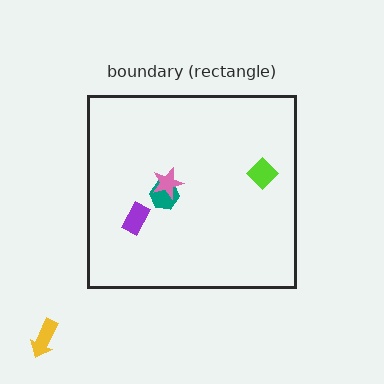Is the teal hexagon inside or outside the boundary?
Inside.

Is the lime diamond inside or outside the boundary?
Inside.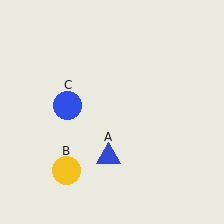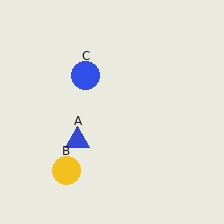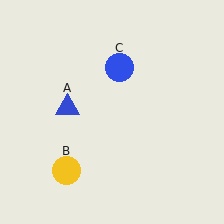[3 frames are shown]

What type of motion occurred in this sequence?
The blue triangle (object A), blue circle (object C) rotated clockwise around the center of the scene.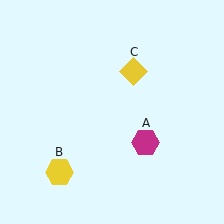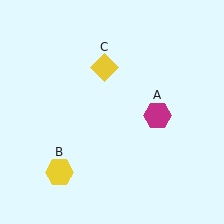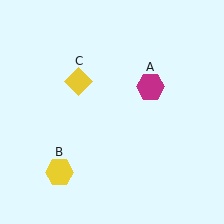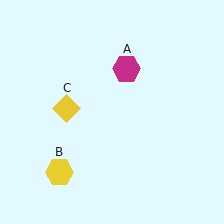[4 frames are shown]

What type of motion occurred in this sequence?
The magenta hexagon (object A), yellow diamond (object C) rotated counterclockwise around the center of the scene.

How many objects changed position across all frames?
2 objects changed position: magenta hexagon (object A), yellow diamond (object C).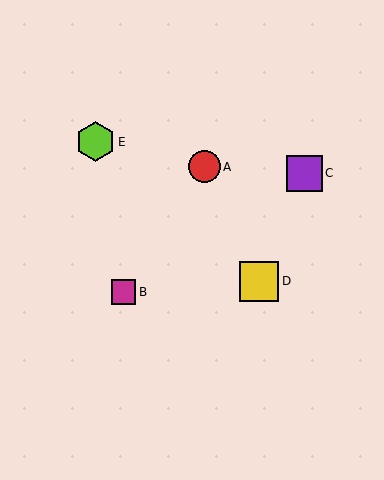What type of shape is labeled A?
Shape A is a red circle.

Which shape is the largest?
The yellow square (labeled D) is the largest.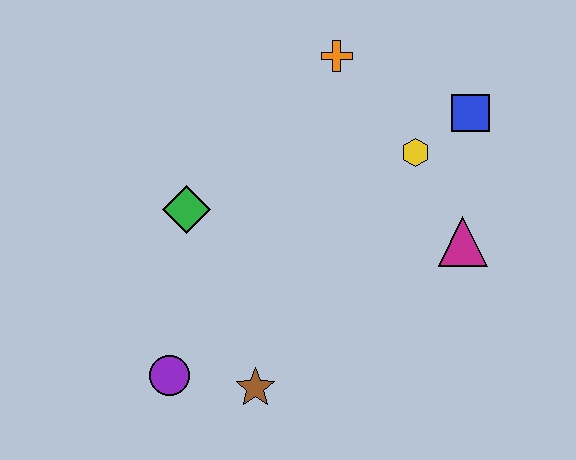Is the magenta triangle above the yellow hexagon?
No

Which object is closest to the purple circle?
The brown star is closest to the purple circle.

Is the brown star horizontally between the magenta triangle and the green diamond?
Yes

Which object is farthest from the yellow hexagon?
The purple circle is farthest from the yellow hexagon.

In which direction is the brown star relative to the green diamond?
The brown star is below the green diamond.